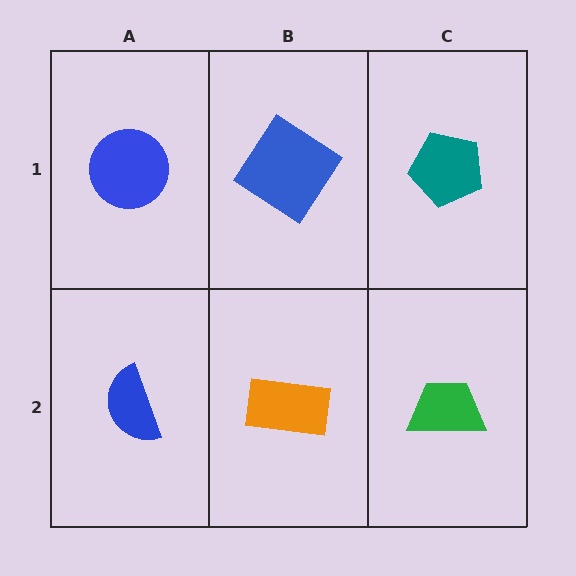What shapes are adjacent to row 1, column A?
A blue semicircle (row 2, column A), a blue diamond (row 1, column B).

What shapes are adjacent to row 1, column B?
An orange rectangle (row 2, column B), a blue circle (row 1, column A), a teal pentagon (row 1, column C).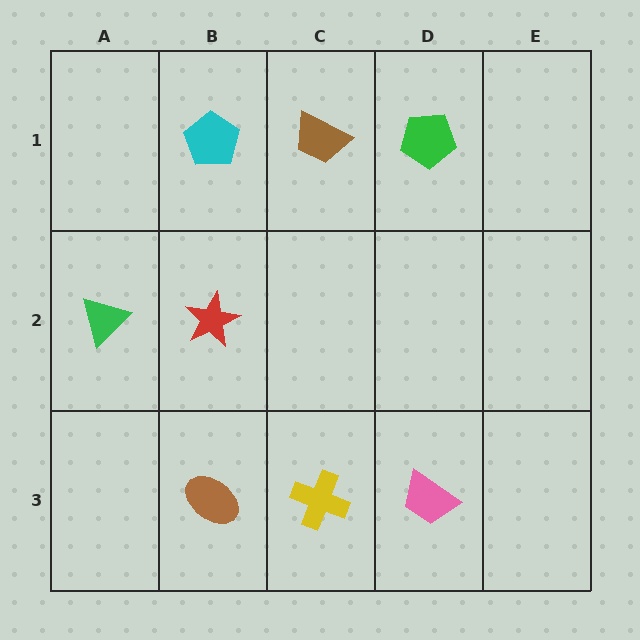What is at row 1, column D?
A green pentagon.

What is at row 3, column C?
A yellow cross.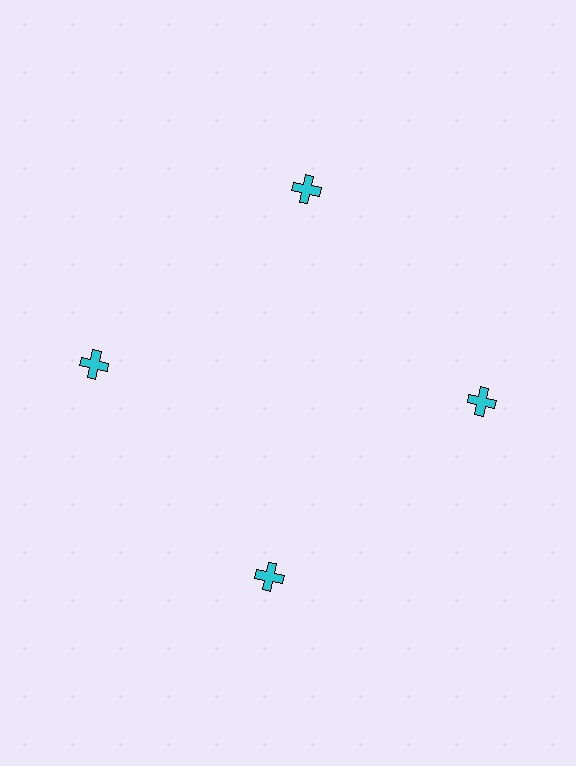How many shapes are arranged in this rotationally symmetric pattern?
There are 4 shapes, arranged in 4 groups of 1.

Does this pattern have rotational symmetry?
Yes, this pattern has 4-fold rotational symmetry. It looks the same after rotating 90 degrees around the center.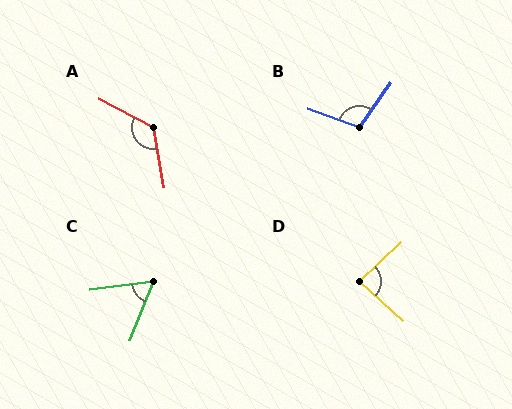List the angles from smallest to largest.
C (61°), D (85°), B (105°), A (127°).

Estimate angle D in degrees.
Approximately 85 degrees.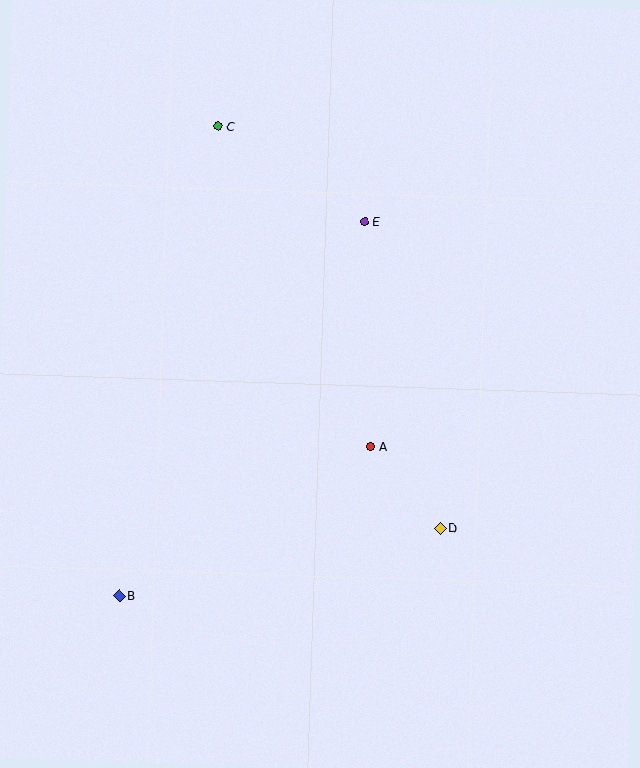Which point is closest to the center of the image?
Point A at (371, 447) is closest to the center.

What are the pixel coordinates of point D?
Point D is at (440, 528).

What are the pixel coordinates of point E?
Point E is at (365, 222).